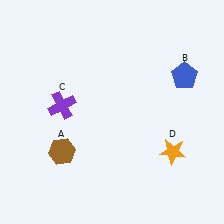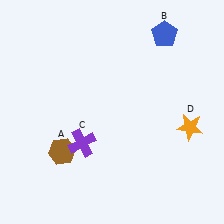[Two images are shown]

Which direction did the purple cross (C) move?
The purple cross (C) moved down.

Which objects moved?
The objects that moved are: the blue pentagon (B), the purple cross (C), the orange star (D).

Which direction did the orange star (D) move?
The orange star (D) moved up.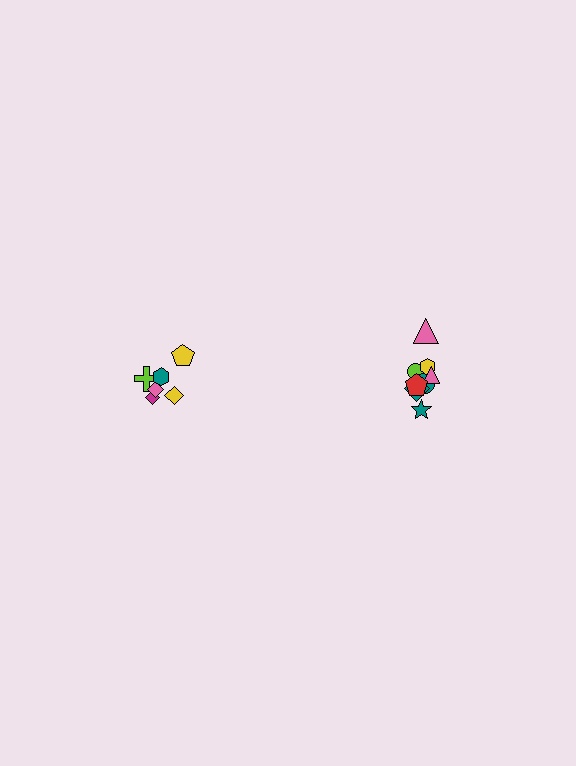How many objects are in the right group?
There are 8 objects.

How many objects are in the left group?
There are 6 objects.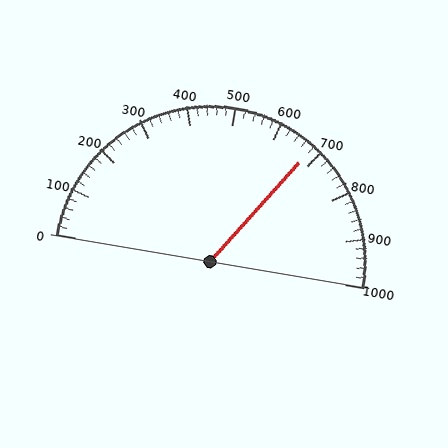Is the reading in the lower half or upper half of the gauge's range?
The reading is in the upper half of the range (0 to 1000).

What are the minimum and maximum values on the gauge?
The gauge ranges from 0 to 1000.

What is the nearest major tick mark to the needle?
The nearest major tick mark is 700.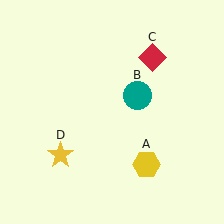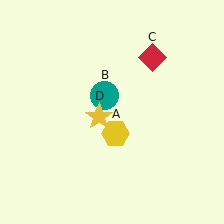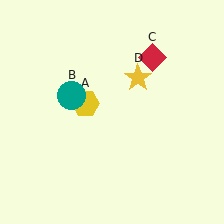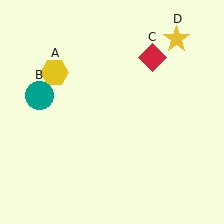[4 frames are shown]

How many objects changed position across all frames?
3 objects changed position: yellow hexagon (object A), teal circle (object B), yellow star (object D).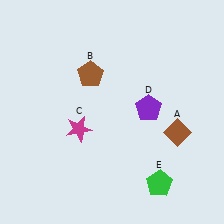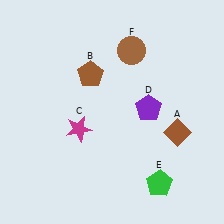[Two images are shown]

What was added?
A brown circle (F) was added in Image 2.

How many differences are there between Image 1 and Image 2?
There is 1 difference between the two images.